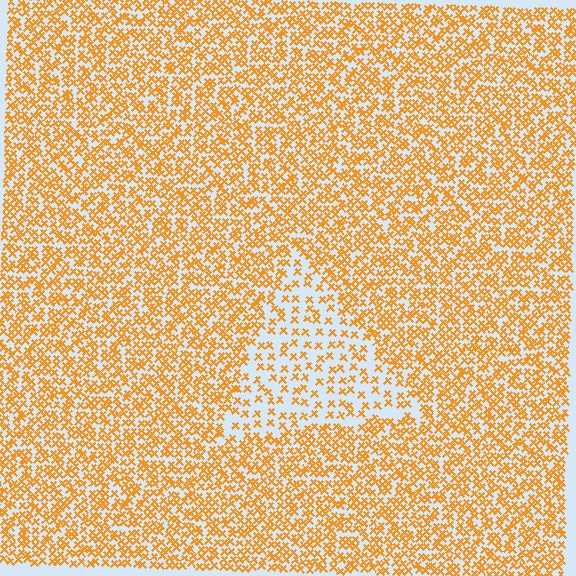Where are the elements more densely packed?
The elements are more densely packed outside the triangle boundary.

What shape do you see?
I see a triangle.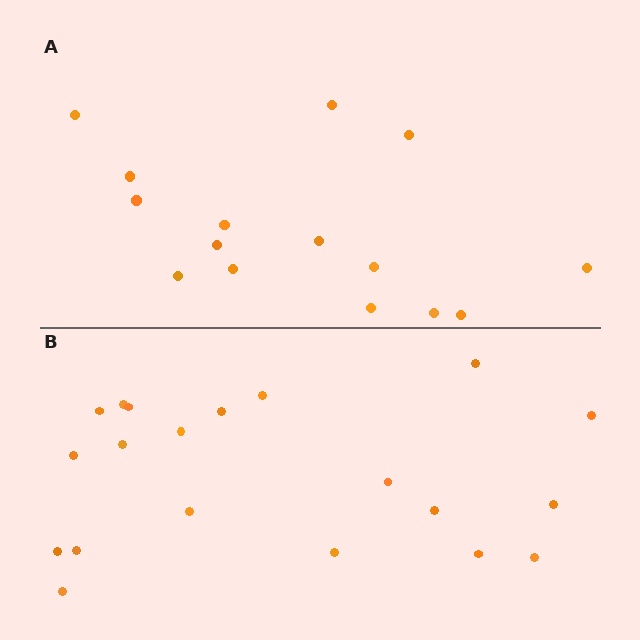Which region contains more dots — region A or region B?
Region B (the bottom region) has more dots.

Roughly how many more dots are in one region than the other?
Region B has about 5 more dots than region A.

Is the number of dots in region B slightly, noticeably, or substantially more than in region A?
Region B has noticeably more, but not dramatically so. The ratio is roughly 1.3 to 1.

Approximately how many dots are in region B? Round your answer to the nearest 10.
About 20 dots.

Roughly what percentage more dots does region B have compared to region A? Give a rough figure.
About 35% more.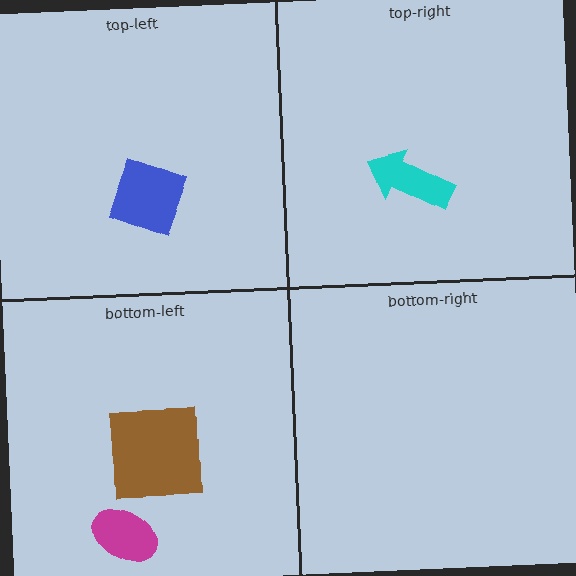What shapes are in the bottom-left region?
The brown square, the magenta ellipse.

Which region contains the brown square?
The bottom-left region.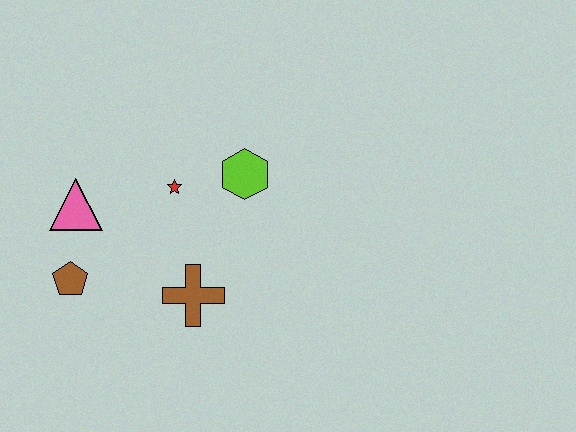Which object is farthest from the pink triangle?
The lime hexagon is farthest from the pink triangle.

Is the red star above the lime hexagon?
No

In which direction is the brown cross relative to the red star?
The brown cross is below the red star.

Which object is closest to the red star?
The lime hexagon is closest to the red star.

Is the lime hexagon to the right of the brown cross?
Yes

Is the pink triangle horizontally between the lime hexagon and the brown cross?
No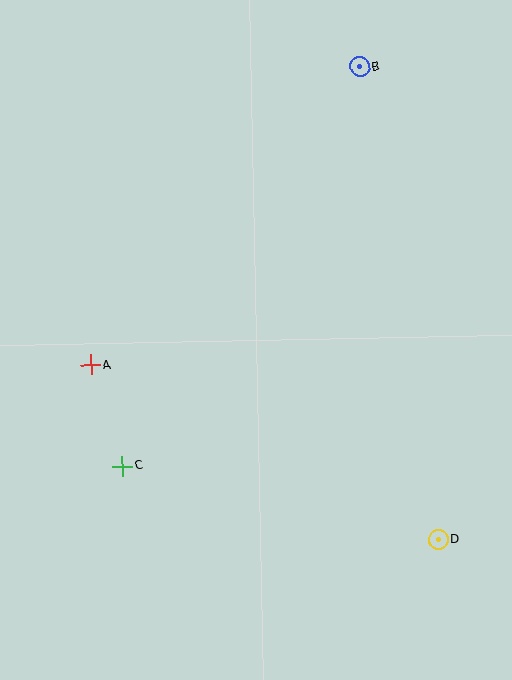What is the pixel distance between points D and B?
The distance between D and B is 480 pixels.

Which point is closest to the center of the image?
Point A at (91, 365) is closest to the center.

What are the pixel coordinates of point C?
Point C is at (122, 466).